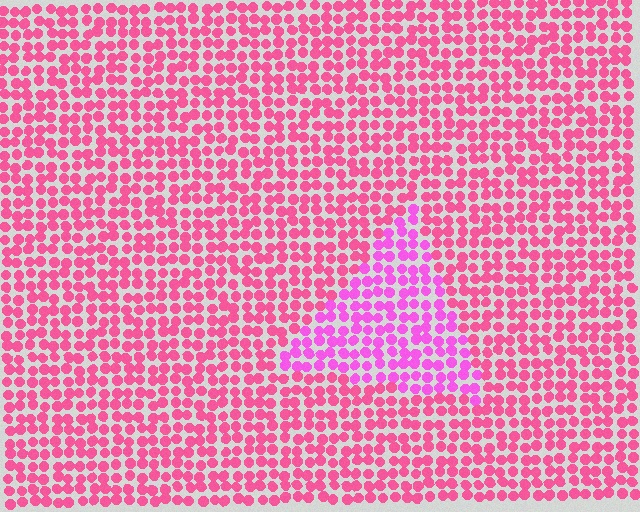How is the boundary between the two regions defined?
The boundary is defined purely by a slight shift in hue (about 29 degrees). Spacing, size, and orientation are identical on both sides.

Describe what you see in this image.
The image is filled with small pink elements in a uniform arrangement. A triangle-shaped region is visible where the elements are tinted to a slightly different hue, forming a subtle color boundary.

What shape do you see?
I see a triangle.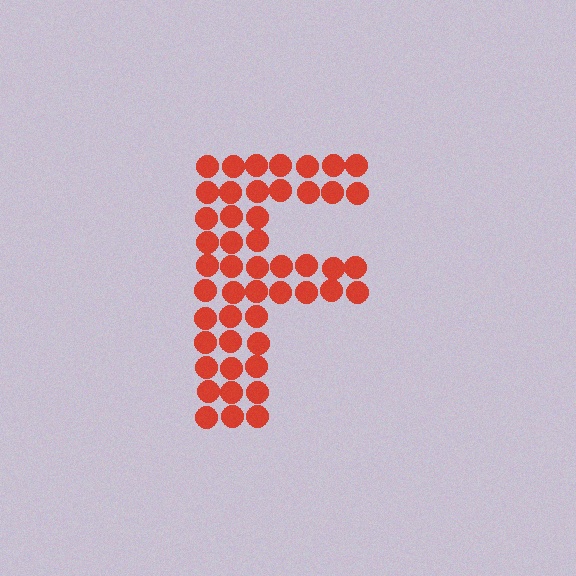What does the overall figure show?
The overall figure shows the letter F.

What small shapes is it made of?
It is made of small circles.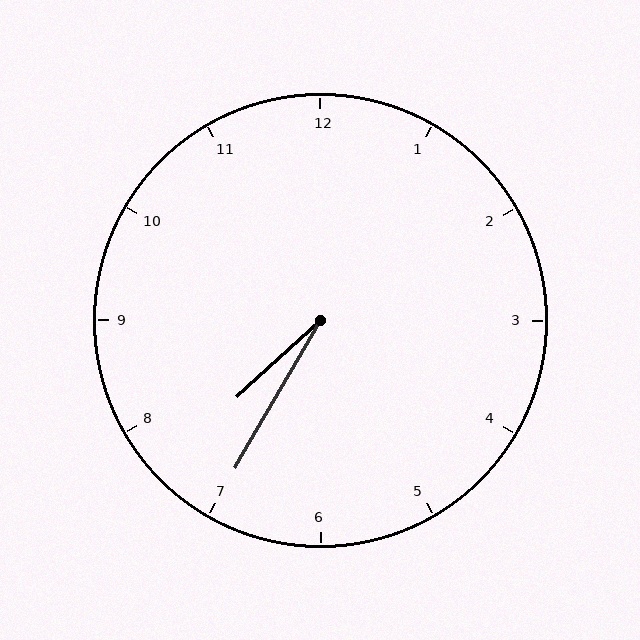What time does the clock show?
7:35.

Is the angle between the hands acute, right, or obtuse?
It is acute.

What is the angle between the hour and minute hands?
Approximately 18 degrees.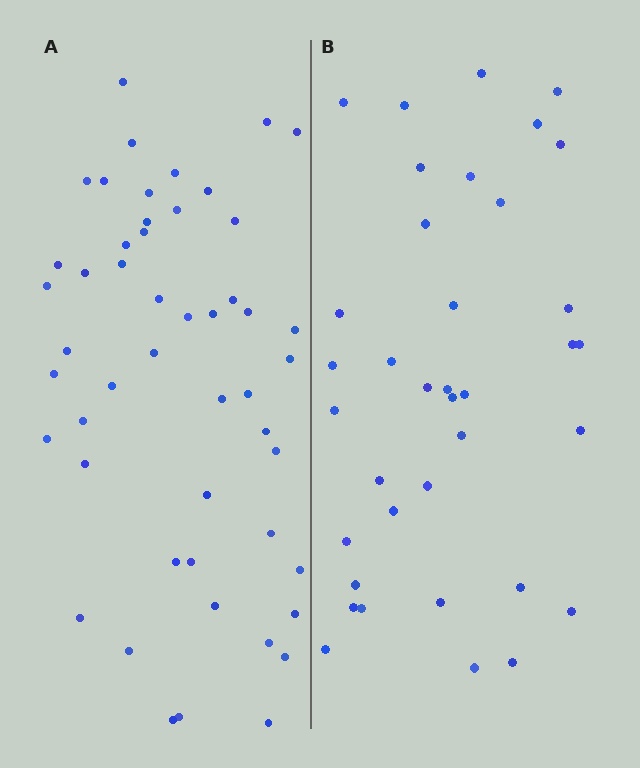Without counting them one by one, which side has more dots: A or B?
Region A (the left region) has more dots.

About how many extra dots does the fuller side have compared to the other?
Region A has approximately 15 more dots than region B.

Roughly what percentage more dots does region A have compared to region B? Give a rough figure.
About 35% more.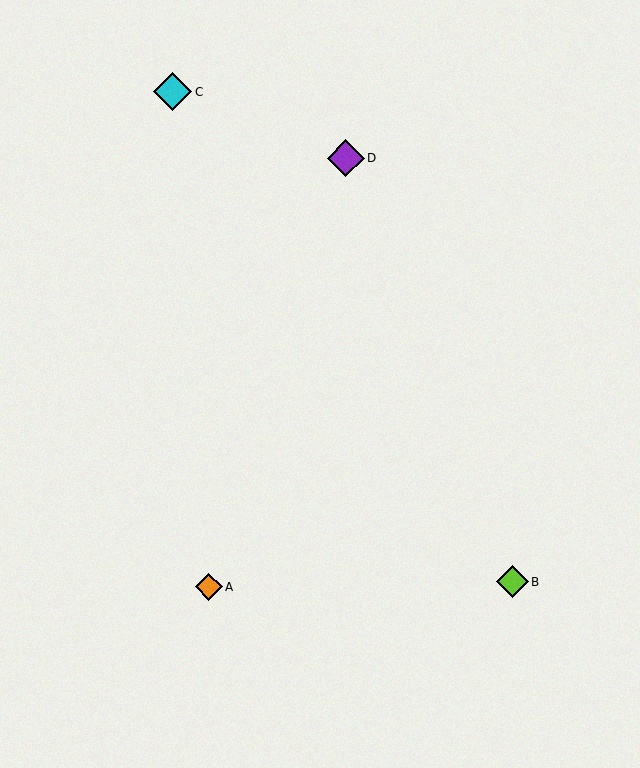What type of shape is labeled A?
Shape A is an orange diamond.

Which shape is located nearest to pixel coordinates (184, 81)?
The cyan diamond (labeled C) at (173, 92) is nearest to that location.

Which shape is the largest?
The cyan diamond (labeled C) is the largest.